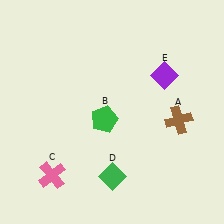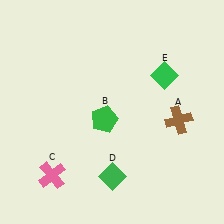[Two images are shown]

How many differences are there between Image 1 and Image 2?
There is 1 difference between the two images.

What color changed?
The diamond (E) changed from purple in Image 1 to green in Image 2.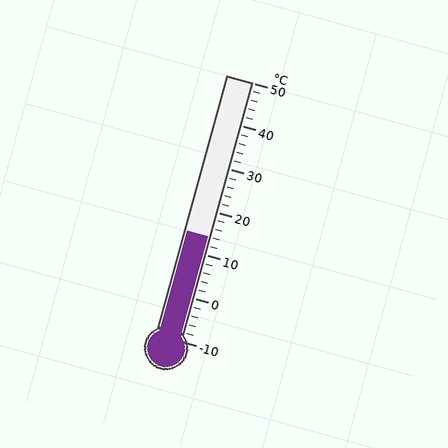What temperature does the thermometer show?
The thermometer shows approximately 14°C.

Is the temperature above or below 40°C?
The temperature is below 40°C.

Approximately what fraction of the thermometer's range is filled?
The thermometer is filled to approximately 40% of its range.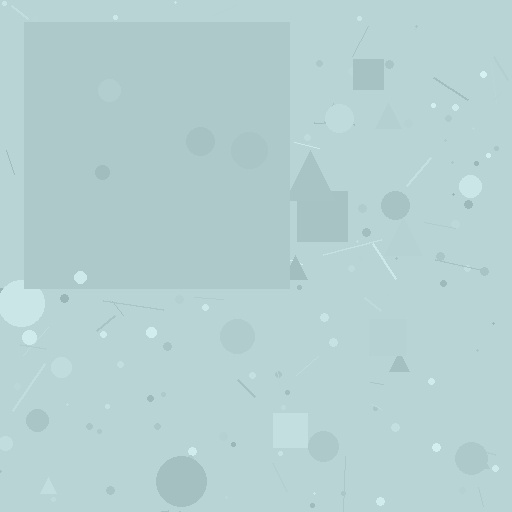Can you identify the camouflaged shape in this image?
The camouflaged shape is a square.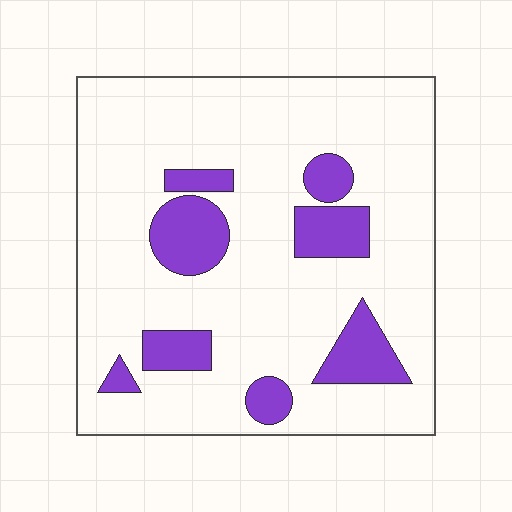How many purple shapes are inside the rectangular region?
8.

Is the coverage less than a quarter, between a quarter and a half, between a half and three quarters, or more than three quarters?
Less than a quarter.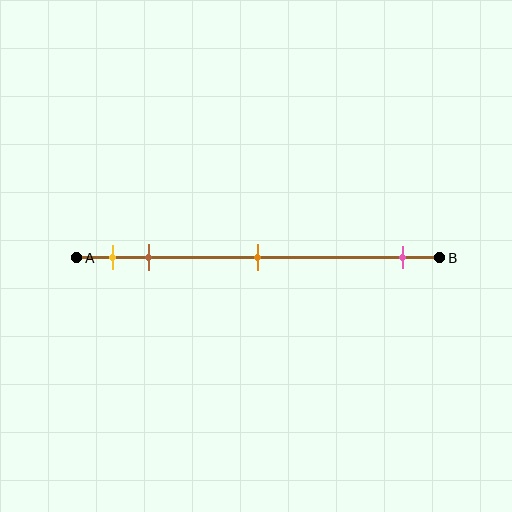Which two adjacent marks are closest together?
The yellow and brown marks are the closest adjacent pair.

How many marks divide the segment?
There are 4 marks dividing the segment.